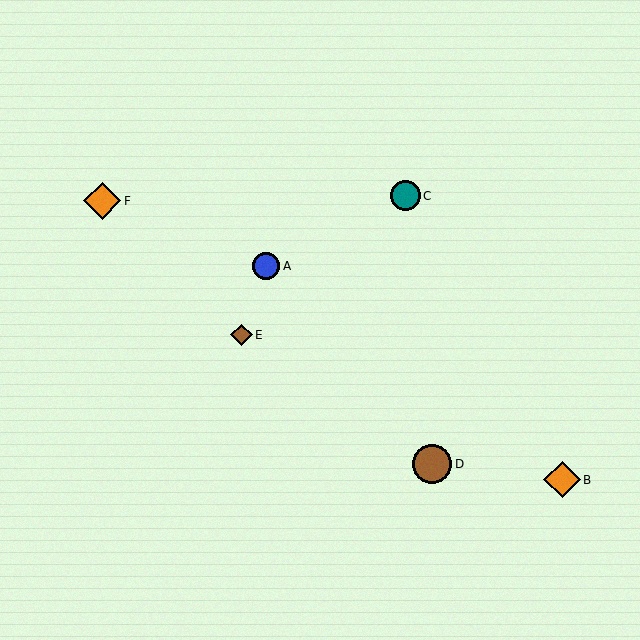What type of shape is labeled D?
Shape D is a brown circle.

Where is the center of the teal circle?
The center of the teal circle is at (405, 196).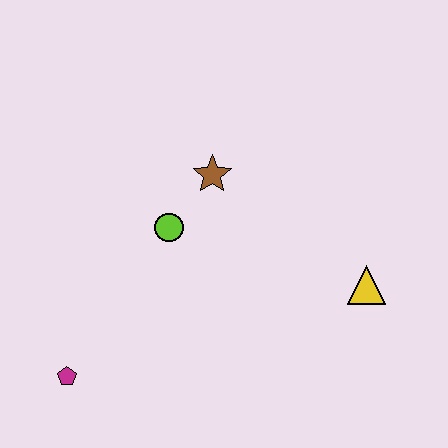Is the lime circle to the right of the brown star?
No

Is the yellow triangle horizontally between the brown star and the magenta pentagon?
No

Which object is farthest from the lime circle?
The yellow triangle is farthest from the lime circle.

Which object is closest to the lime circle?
The brown star is closest to the lime circle.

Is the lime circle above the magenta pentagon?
Yes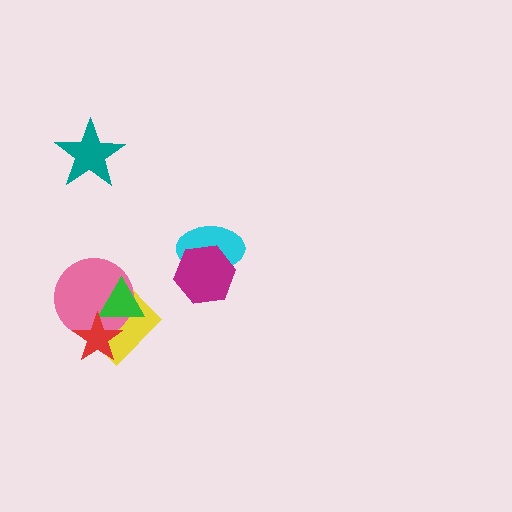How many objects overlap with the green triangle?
3 objects overlap with the green triangle.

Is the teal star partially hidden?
No, no other shape covers it.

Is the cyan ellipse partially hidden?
Yes, it is partially covered by another shape.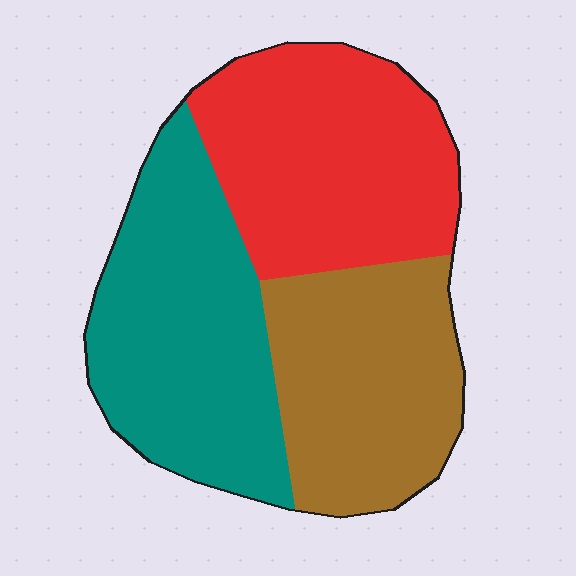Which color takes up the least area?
Brown, at roughly 30%.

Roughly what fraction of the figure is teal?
Teal takes up about three eighths (3/8) of the figure.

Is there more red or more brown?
Red.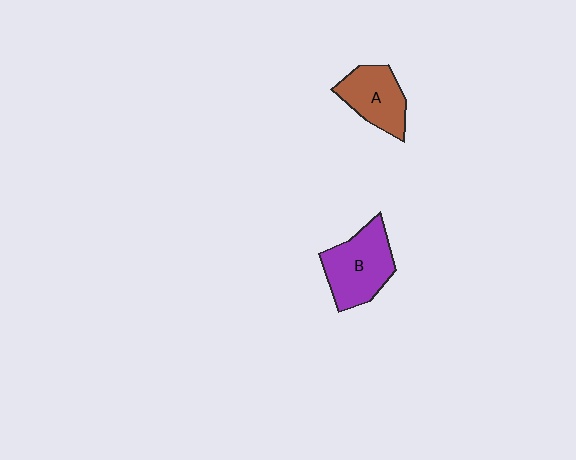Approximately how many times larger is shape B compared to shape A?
Approximately 1.3 times.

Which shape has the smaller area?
Shape A (brown).